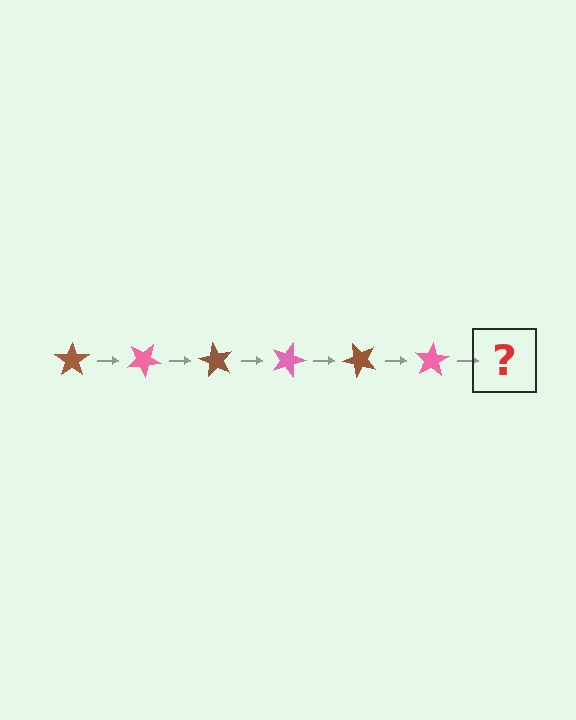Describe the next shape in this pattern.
It should be a brown star, rotated 180 degrees from the start.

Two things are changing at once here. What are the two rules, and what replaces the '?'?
The two rules are that it rotates 30 degrees each step and the color cycles through brown and pink. The '?' should be a brown star, rotated 180 degrees from the start.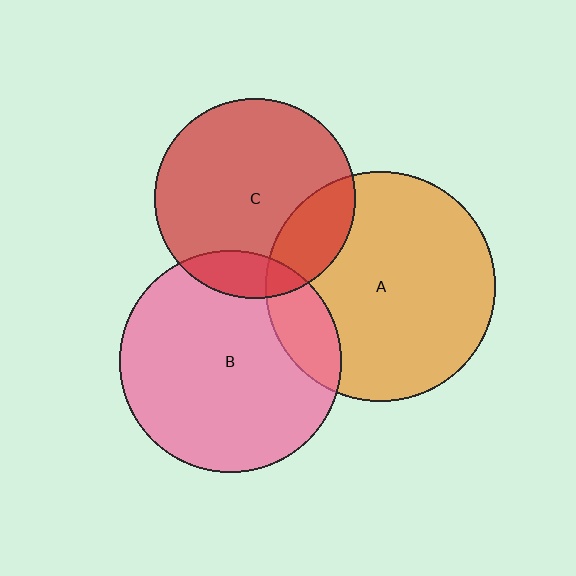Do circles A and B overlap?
Yes.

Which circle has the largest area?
Circle A (orange).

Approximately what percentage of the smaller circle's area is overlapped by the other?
Approximately 15%.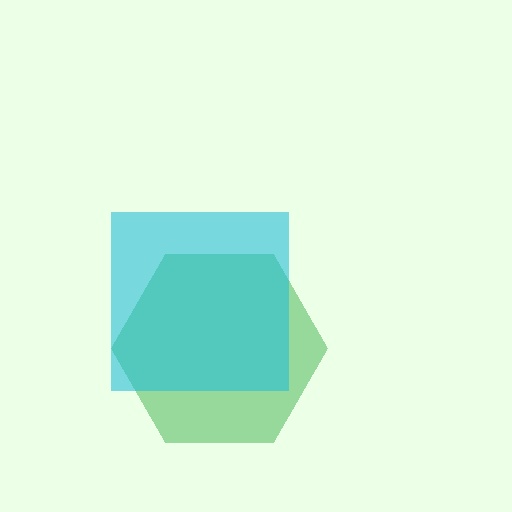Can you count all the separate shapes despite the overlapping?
Yes, there are 2 separate shapes.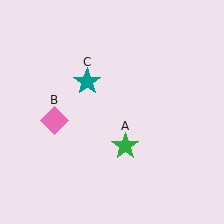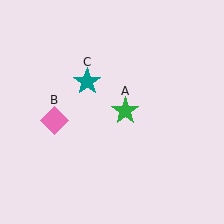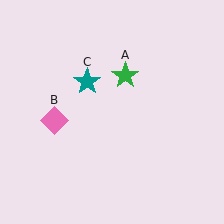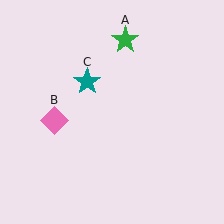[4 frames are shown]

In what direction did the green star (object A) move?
The green star (object A) moved up.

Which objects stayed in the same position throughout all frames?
Pink diamond (object B) and teal star (object C) remained stationary.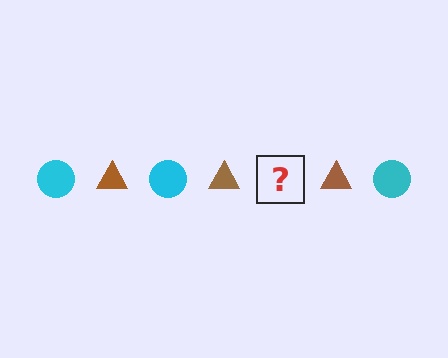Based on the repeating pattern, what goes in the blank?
The blank should be a cyan circle.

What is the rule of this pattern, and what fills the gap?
The rule is that the pattern alternates between cyan circle and brown triangle. The gap should be filled with a cyan circle.